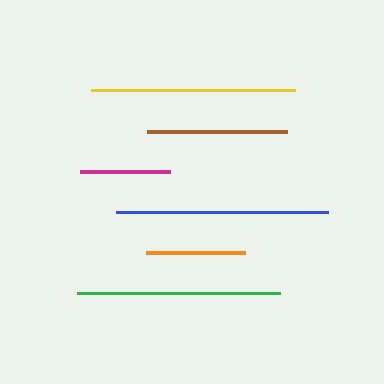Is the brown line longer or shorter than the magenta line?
The brown line is longer than the magenta line.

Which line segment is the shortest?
The magenta line is the shortest at approximately 91 pixels.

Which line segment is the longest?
The blue line is the longest at approximately 212 pixels.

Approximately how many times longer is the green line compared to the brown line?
The green line is approximately 1.5 times the length of the brown line.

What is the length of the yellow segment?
The yellow segment is approximately 204 pixels long.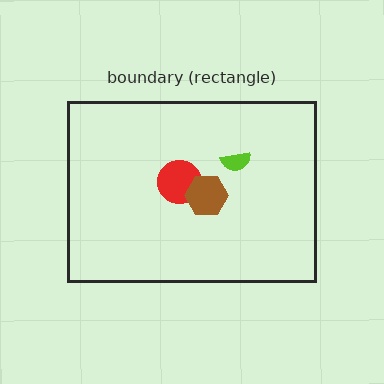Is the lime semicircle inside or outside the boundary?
Inside.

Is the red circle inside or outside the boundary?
Inside.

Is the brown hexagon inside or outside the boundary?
Inside.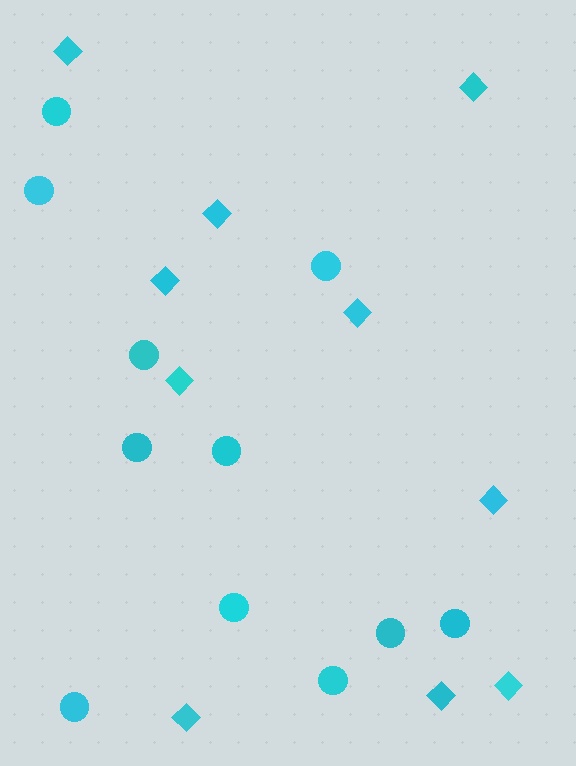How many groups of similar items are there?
There are 2 groups: one group of circles (11) and one group of diamonds (10).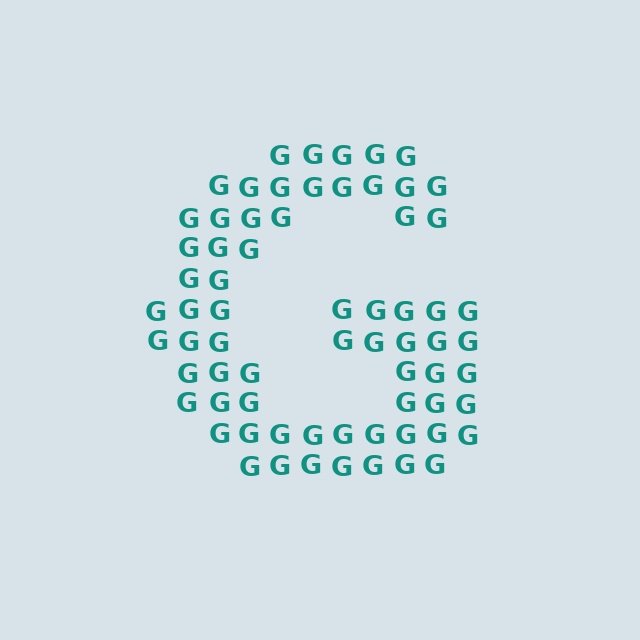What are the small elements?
The small elements are letter G's.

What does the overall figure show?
The overall figure shows the letter G.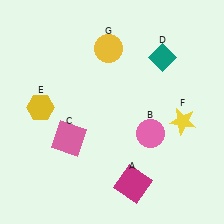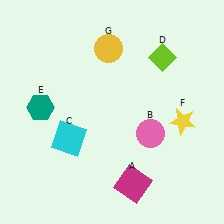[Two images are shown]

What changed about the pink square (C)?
In Image 1, C is pink. In Image 2, it changed to cyan.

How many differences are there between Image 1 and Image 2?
There are 3 differences between the two images.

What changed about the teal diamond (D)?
In Image 1, D is teal. In Image 2, it changed to lime.